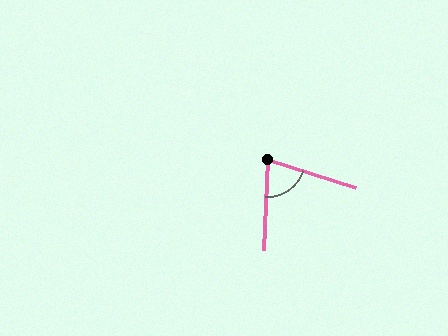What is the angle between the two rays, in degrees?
Approximately 75 degrees.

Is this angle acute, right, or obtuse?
It is acute.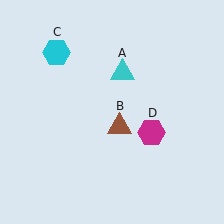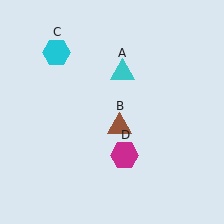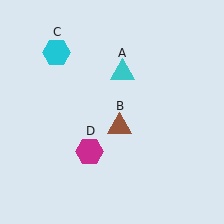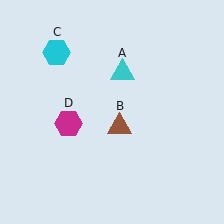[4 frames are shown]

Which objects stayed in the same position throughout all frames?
Cyan triangle (object A) and brown triangle (object B) and cyan hexagon (object C) remained stationary.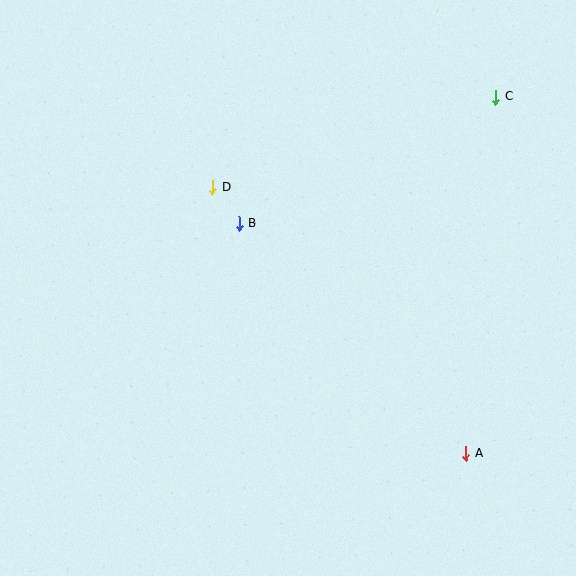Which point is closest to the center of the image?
Point B at (239, 223) is closest to the center.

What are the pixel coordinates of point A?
Point A is at (466, 453).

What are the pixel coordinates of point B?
Point B is at (239, 223).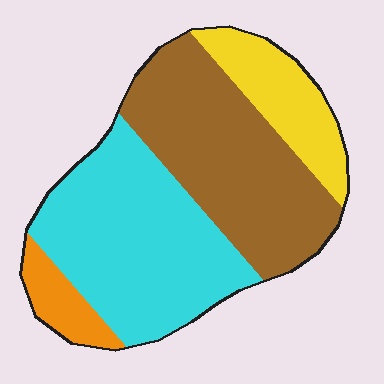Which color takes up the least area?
Orange, at roughly 5%.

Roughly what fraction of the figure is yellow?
Yellow takes up about one sixth (1/6) of the figure.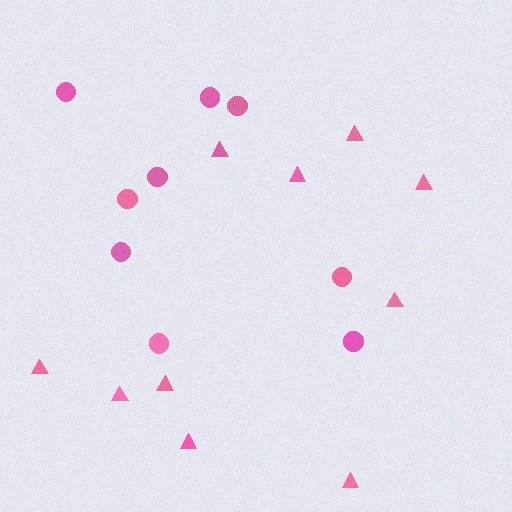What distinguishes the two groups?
There are 2 groups: one group of circles (9) and one group of triangles (10).